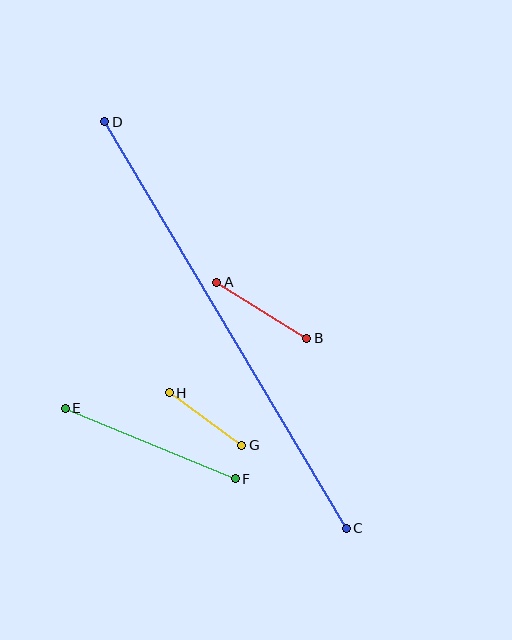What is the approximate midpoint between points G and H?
The midpoint is at approximately (205, 419) pixels.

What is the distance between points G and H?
The distance is approximately 89 pixels.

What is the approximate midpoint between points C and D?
The midpoint is at approximately (226, 325) pixels.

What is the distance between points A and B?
The distance is approximately 106 pixels.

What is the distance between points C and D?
The distance is approximately 473 pixels.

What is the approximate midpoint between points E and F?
The midpoint is at approximately (150, 443) pixels.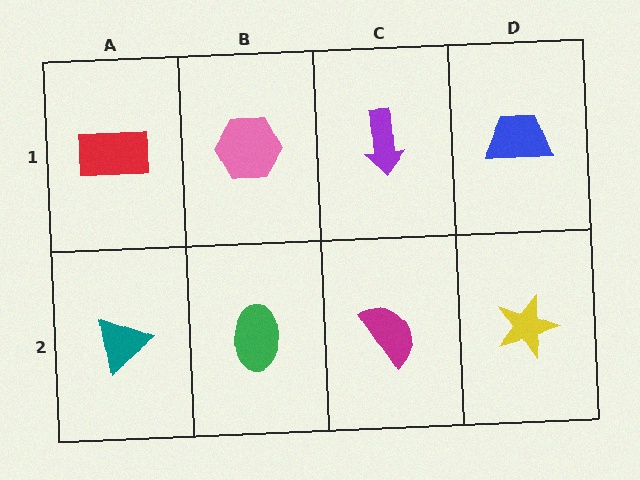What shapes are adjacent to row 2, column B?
A pink hexagon (row 1, column B), a teal triangle (row 2, column A), a magenta semicircle (row 2, column C).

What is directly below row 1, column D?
A yellow star.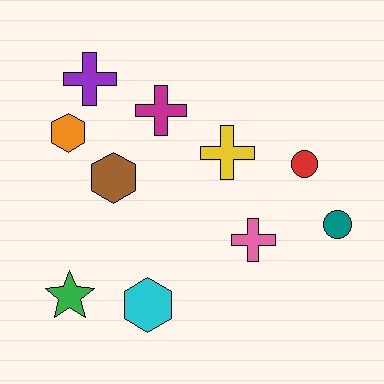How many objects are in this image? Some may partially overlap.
There are 10 objects.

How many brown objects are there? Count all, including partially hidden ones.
There is 1 brown object.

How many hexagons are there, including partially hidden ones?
There are 3 hexagons.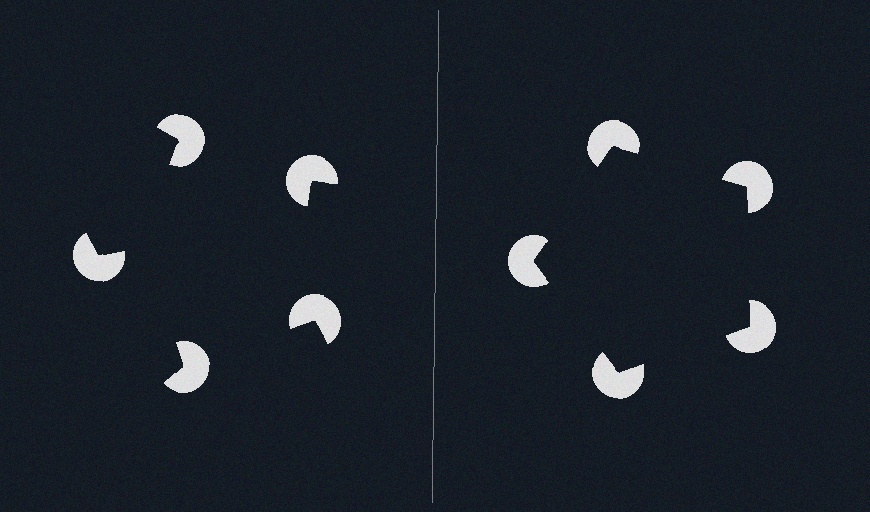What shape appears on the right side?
An illusory pentagon.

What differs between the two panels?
The pac-man discs are positioned identically on both sides; only the wedge orientations differ. On the right they align to a pentagon; on the left they are misaligned.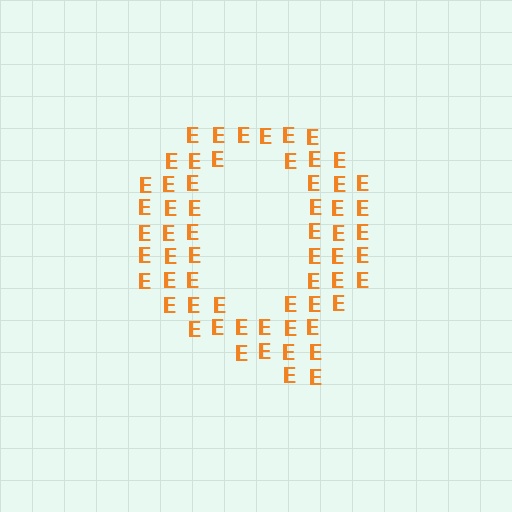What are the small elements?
The small elements are letter E's.